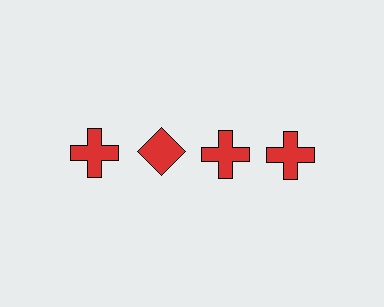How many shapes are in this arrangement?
There are 4 shapes arranged in a grid pattern.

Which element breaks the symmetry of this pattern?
The red diamond in the top row, second from left column breaks the symmetry. All other shapes are red crosses.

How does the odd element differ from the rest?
It has a different shape: diamond instead of cross.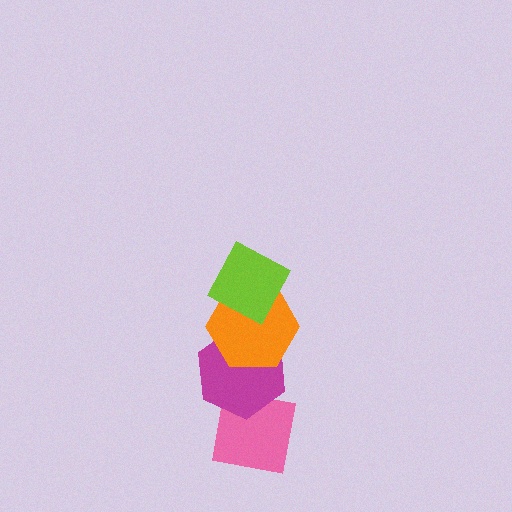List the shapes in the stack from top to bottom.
From top to bottom: the lime diamond, the orange hexagon, the magenta hexagon, the pink square.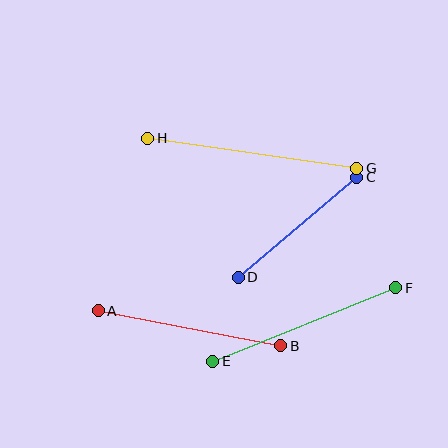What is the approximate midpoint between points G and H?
The midpoint is at approximately (252, 153) pixels.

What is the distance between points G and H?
The distance is approximately 211 pixels.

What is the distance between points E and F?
The distance is approximately 197 pixels.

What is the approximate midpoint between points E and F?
The midpoint is at approximately (304, 324) pixels.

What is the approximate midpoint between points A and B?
The midpoint is at approximately (190, 328) pixels.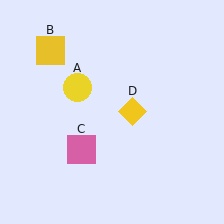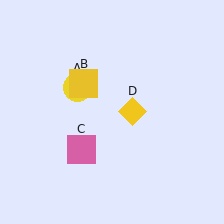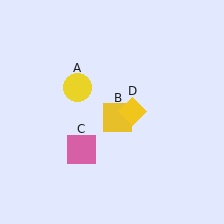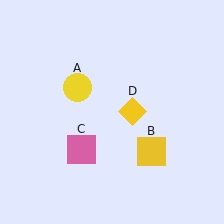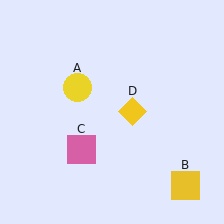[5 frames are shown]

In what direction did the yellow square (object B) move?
The yellow square (object B) moved down and to the right.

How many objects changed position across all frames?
1 object changed position: yellow square (object B).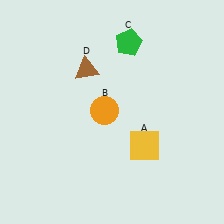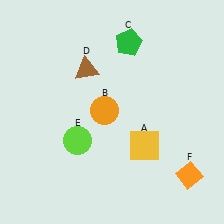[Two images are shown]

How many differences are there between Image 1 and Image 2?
There are 2 differences between the two images.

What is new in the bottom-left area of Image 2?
A lime circle (E) was added in the bottom-left area of Image 2.